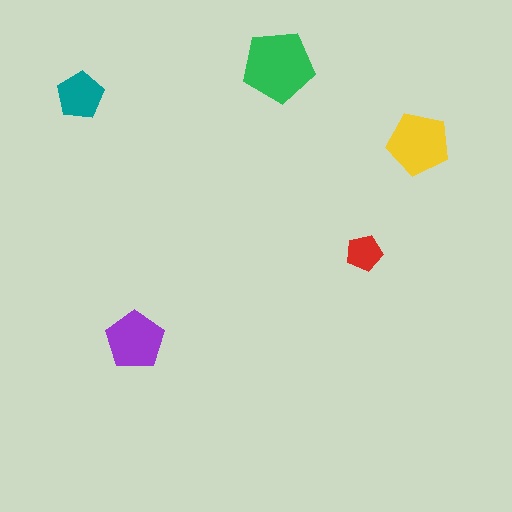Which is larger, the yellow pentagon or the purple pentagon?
The yellow one.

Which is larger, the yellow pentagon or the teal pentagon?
The yellow one.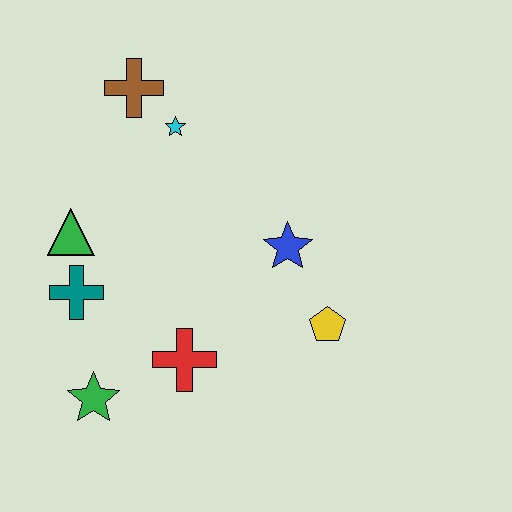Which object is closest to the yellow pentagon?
The blue star is closest to the yellow pentagon.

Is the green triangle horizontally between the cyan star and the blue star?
No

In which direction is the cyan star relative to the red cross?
The cyan star is above the red cross.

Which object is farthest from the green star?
The brown cross is farthest from the green star.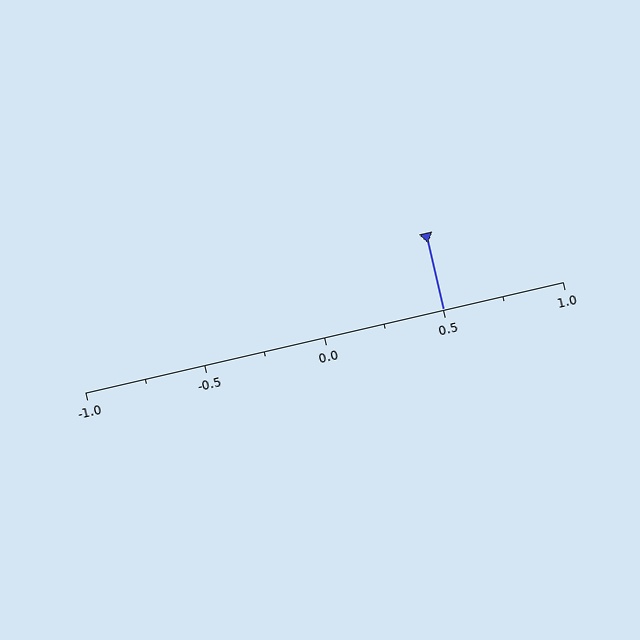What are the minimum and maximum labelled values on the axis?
The axis runs from -1.0 to 1.0.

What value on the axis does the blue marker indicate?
The marker indicates approximately 0.5.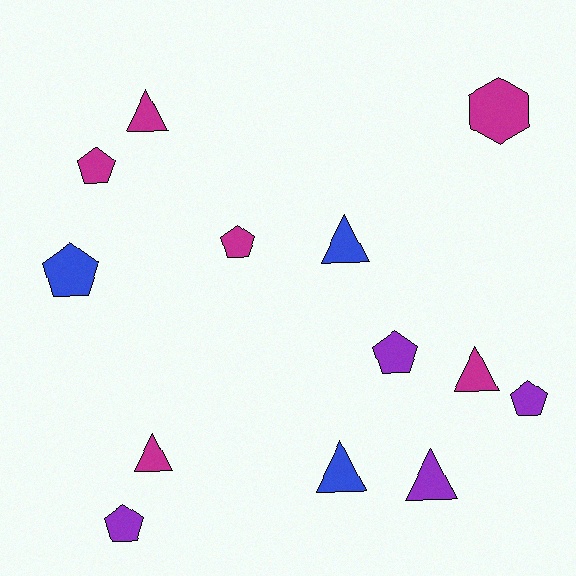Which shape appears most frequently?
Triangle, with 6 objects.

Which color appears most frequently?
Magenta, with 6 objects.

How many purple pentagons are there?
There are 3 purple pentagons.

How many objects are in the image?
There are 13 objects.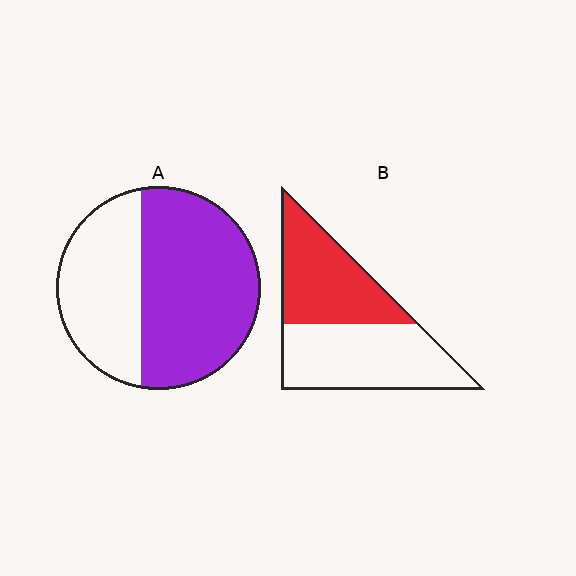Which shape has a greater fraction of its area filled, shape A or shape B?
Shape A.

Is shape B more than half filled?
No.